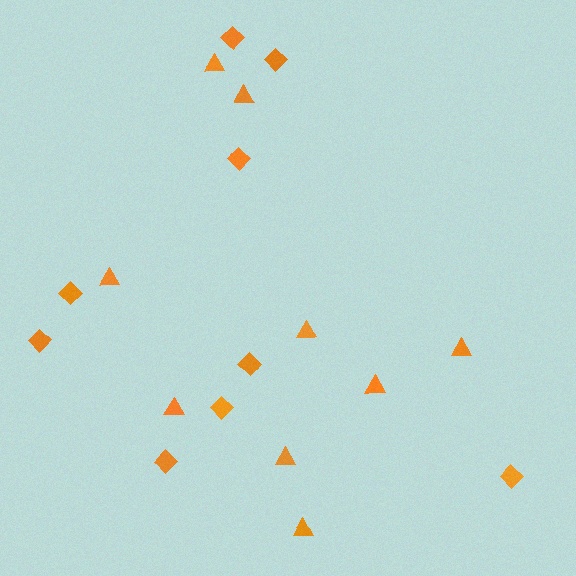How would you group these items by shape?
There are 2 groups: one group of triangles (9) and one group of diamonds (9).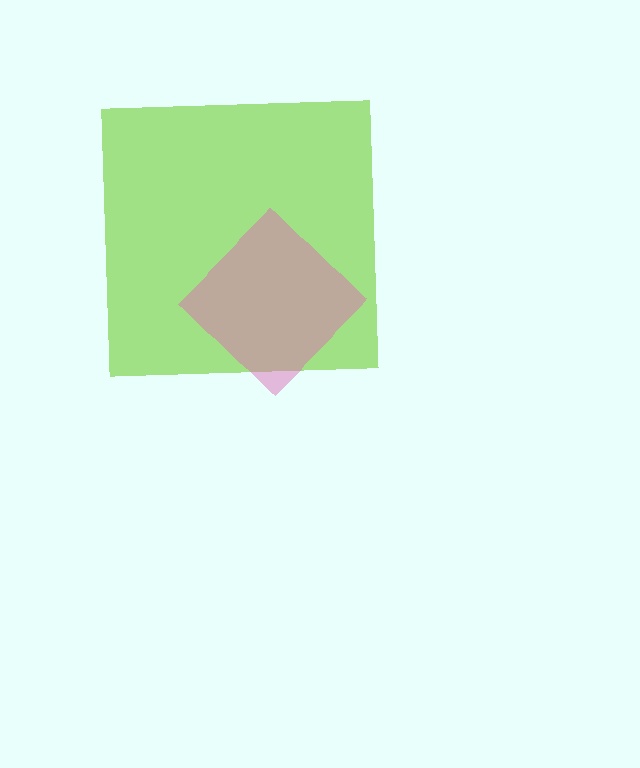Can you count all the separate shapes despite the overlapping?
Yes, there are 2 separate shapes.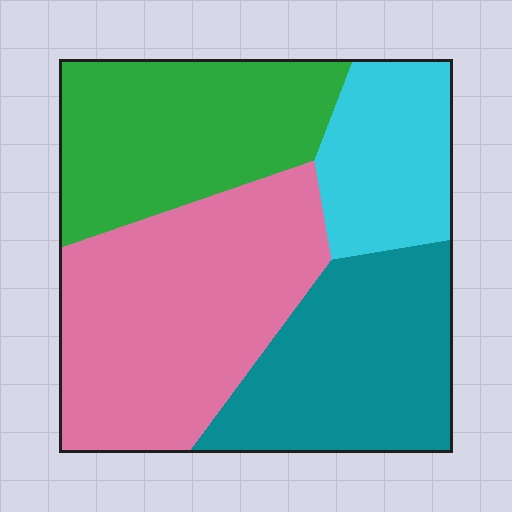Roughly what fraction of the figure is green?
Green covers 25% of the figure.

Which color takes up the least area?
Cyan, at roughly 15%.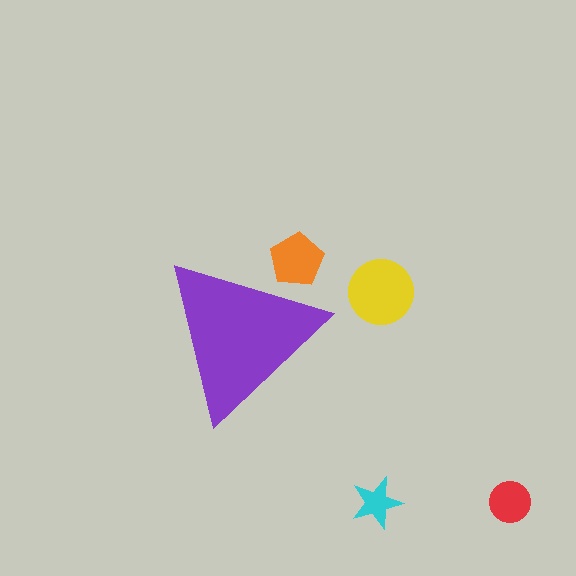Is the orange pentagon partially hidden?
Yes, the orange pentagon is partially hidden behind the purple triangle.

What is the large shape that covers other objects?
A purple triangle.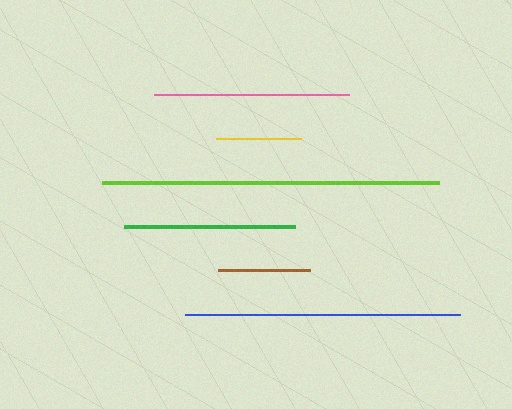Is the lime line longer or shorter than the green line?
The lime line is longer than the green line.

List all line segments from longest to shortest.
From longest to shortest: lime, blue, pink, green, brown, yellow.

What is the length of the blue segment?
The blue segment is approximately 275 pixels long.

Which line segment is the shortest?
The yellow line is the shortest at approximately 86 pixels.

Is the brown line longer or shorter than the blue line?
The blue line is longer than the brown line.